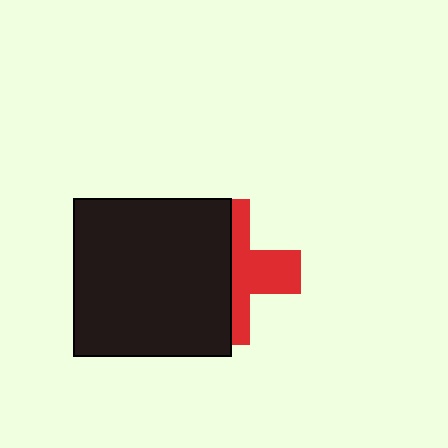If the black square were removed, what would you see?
You would see the complete red cross.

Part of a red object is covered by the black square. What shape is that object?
It is a cross.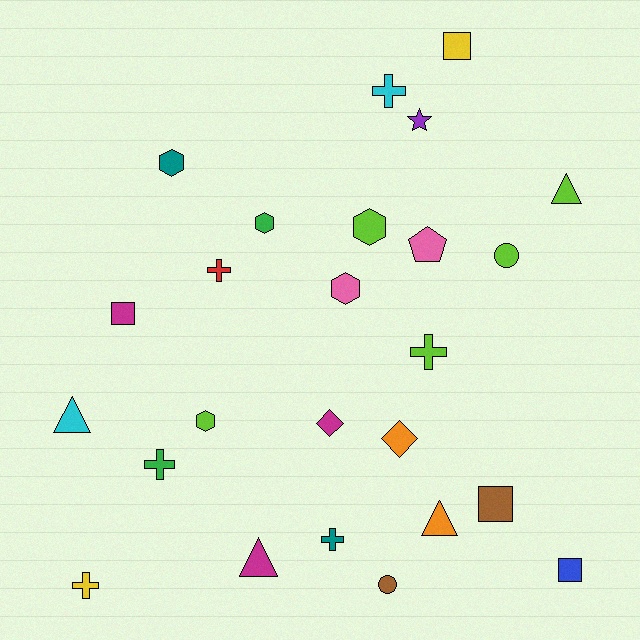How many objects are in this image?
There are 25 objects.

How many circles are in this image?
There are 2 circles.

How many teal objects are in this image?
There are 2 teal objects.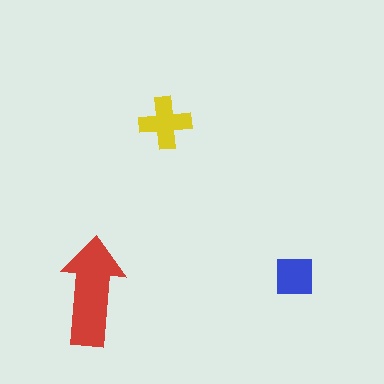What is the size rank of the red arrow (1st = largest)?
1st.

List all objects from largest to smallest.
The red arrow, the yellow cross, the blue square.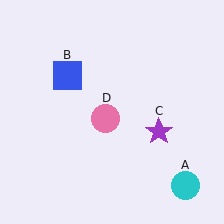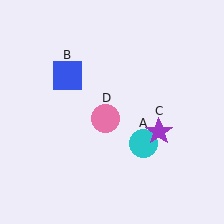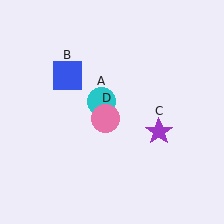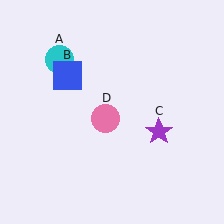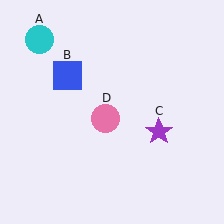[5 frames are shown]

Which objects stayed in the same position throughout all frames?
Blue square (object B) and purple star (object C) and pink circle (object D) remained stationary.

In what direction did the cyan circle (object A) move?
The cyan circle (object A) moved up and to the left.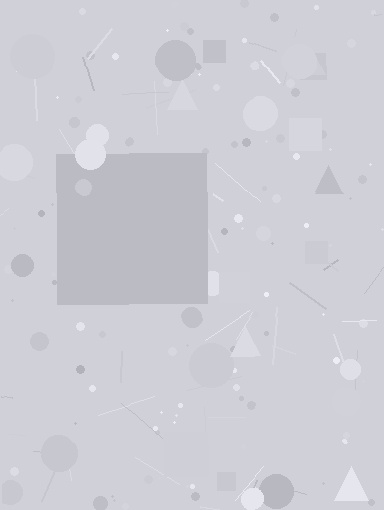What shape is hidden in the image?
A square is hidden in the image.